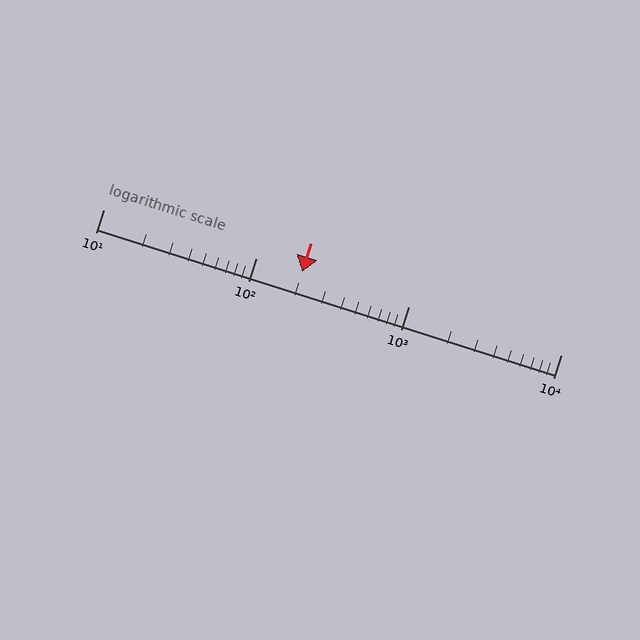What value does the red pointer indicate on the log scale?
The pointer indicates approximately 200.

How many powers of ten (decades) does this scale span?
The scale spans 3 decades, from 10 to 10000.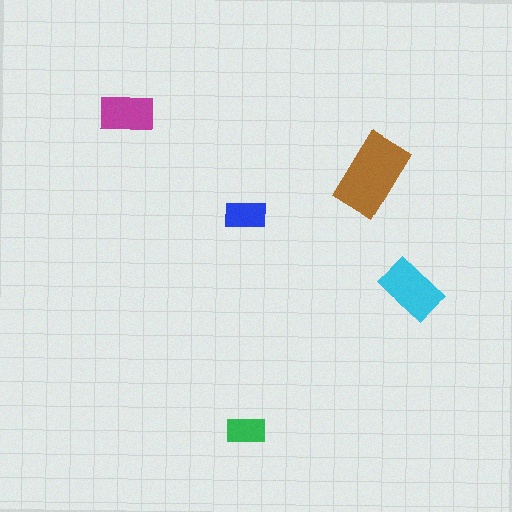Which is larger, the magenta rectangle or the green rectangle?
The magenta one.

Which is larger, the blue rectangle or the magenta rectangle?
The magenta one.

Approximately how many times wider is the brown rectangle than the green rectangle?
About 2 times wider.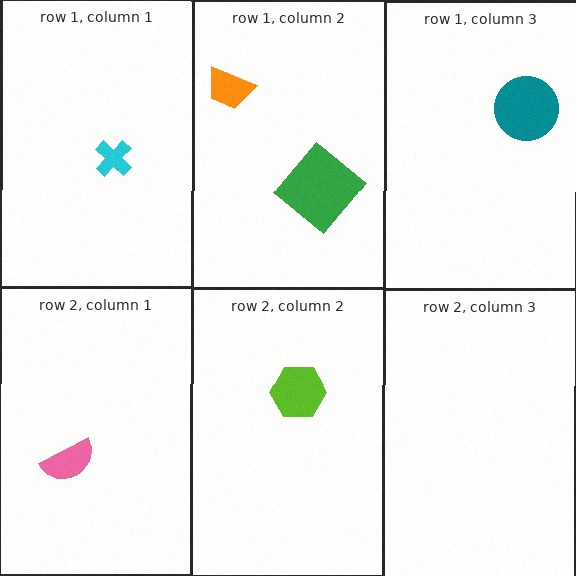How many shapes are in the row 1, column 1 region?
1.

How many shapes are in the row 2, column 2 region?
1.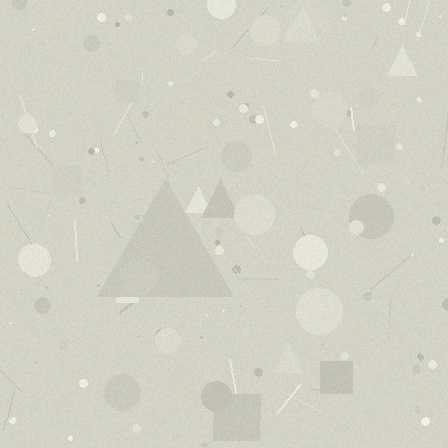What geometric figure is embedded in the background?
A triangle is embedded in the background.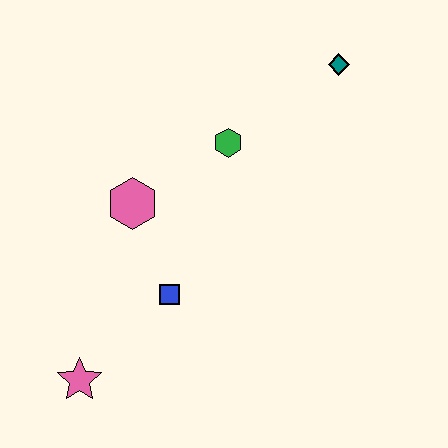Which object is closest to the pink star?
The blue square is closest to the pink star.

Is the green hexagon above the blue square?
Yes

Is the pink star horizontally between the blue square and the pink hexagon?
No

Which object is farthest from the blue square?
The teal diamond is farthest from the blue square.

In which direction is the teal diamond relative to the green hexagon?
The teal diamond is to the right of the green hexagon.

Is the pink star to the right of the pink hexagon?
No